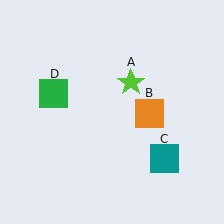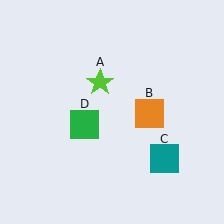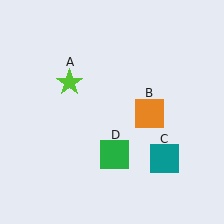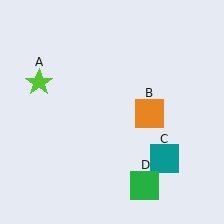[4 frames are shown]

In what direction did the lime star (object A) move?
The lime star (object A) moved left.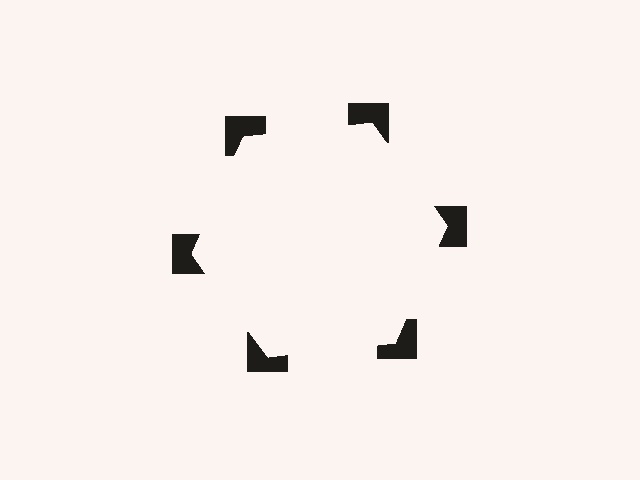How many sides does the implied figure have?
6 sides.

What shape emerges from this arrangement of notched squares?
An illusory hexagon — its edges are inferred from the aligned wedge cuts in the notched squares, not physically drawn.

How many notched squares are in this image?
There are 6 — one at each vertex of the illusory hexagon.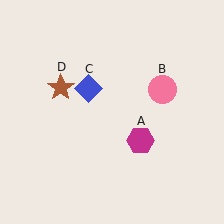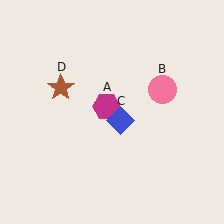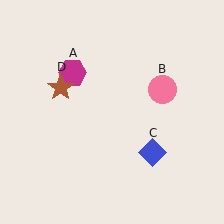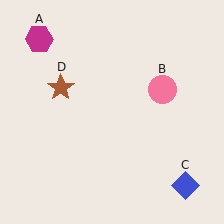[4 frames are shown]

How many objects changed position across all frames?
2 objects changed position: magenta hexagon (object A), blue diamond (object C).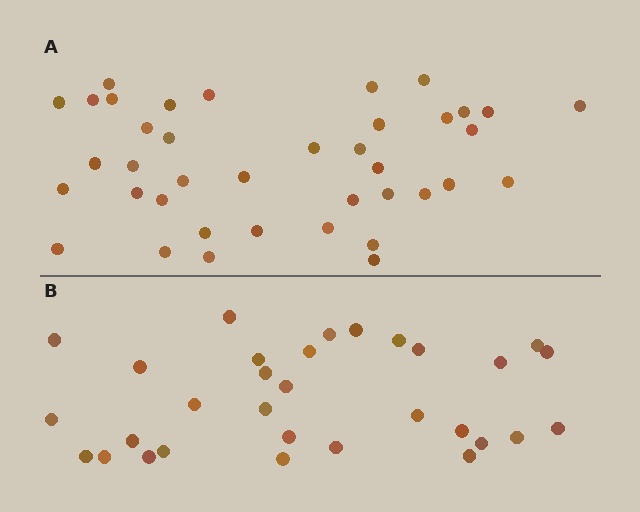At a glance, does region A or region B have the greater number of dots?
Region A (the top region) has more dots.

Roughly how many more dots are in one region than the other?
Region A has roughly 8 or so more dots than region B.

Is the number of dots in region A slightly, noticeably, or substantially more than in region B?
Region A has noticeably more, but not dramatically so. The ratio is roughly 1.3 to 1.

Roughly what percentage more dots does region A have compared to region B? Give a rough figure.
About 25% more.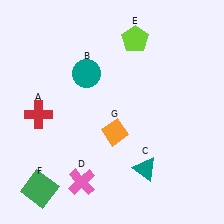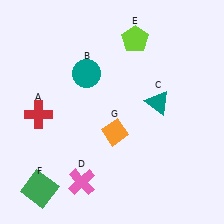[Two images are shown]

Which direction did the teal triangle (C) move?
The teal triangle (C) moved up.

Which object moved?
The teal triangle (C) moved up.